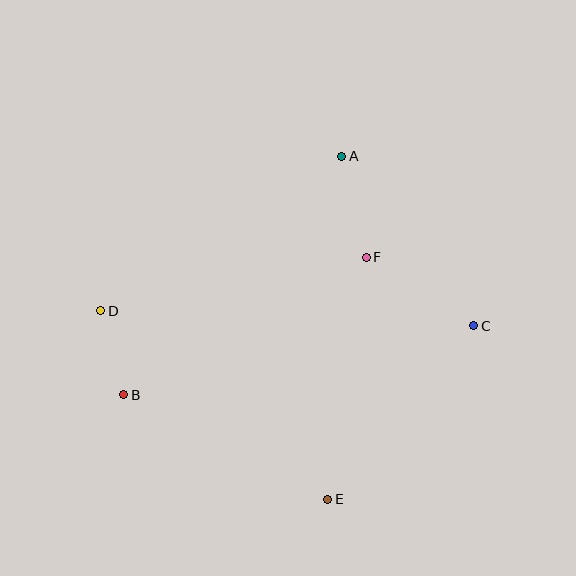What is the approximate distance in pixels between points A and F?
The distance between A and F is approximately 104 pixels.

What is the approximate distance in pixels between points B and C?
The distance between B and C is approximately 357 pixels.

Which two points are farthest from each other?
Points C and D are farthest from each other.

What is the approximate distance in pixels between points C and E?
The distance between C and E is approximately 227 pixels.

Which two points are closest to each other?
Points B and D are closest to each other.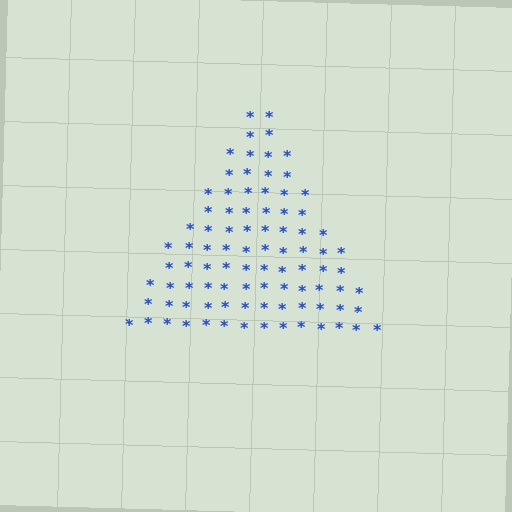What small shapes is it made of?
It is made of small asterisks.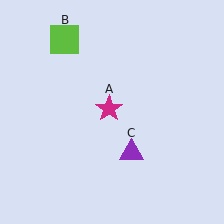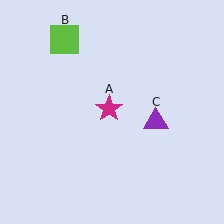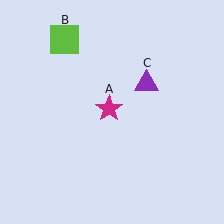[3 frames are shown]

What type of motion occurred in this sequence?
The purple triangle (object C) rotated counterclockwise around the center of the scene.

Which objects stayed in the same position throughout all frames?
Magenta star (object A) and lime square (object B) remained stationary.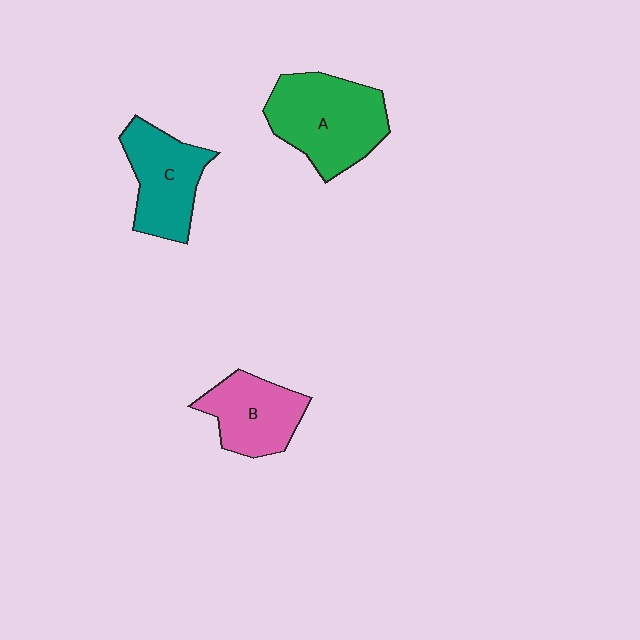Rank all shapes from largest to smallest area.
From largest to smallest: A (green), C (teal), B (pink).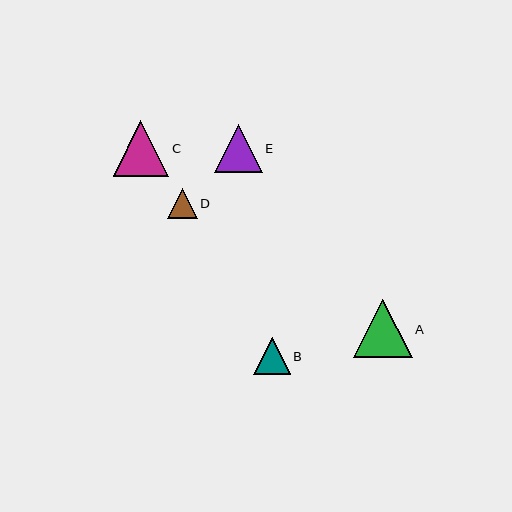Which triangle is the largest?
Triangle A is the largest with a size of approximately 59 pixels.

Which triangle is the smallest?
Triangle D is the smallest with a size of approximately 30 pixels.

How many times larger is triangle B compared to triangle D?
Triangle B is approximately 1.2 times the size of triangle D.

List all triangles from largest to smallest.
From largest to smallest: A, C, E, B, D.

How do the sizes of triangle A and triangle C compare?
Triangle A and triangle C are approximately the same size.